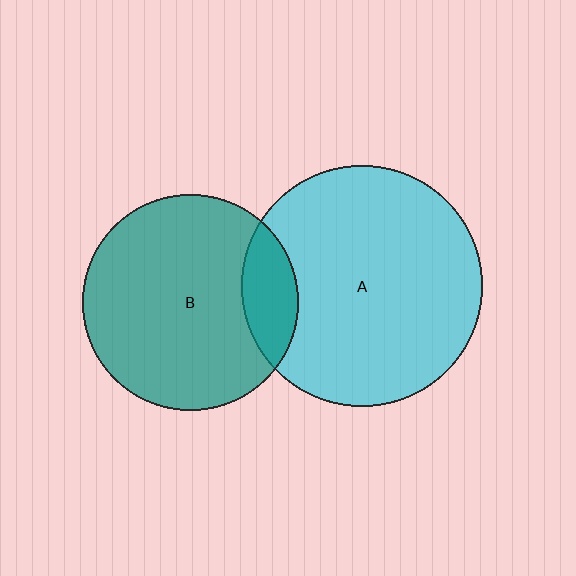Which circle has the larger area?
Circle A (cyan).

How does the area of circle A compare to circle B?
Approximately 1.3 times.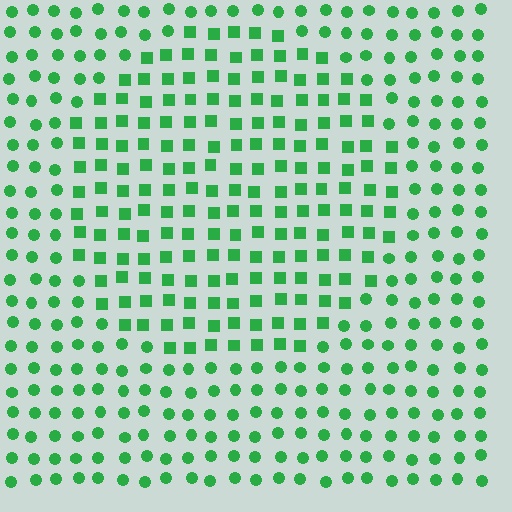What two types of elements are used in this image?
The image uses squares inside the circle region and circles outside it.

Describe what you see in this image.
The image is filled with small green elements arranged in a uniform grid. A circle-shaped region contains squares, while the surrounding area contains circles. The boundary is defined purely by the change in element shape.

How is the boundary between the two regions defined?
The boundary is defined by a change in element shape: squares inside vs. circles outside. All elements share the same color and spacing.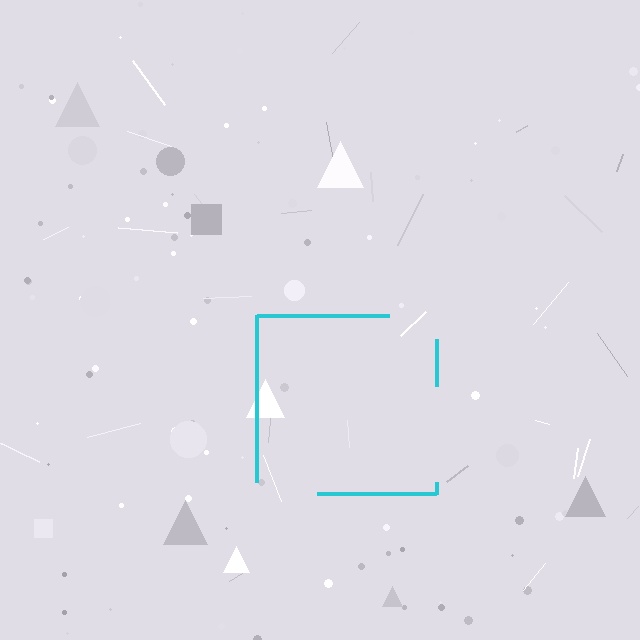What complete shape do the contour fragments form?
The contour fragments form a square.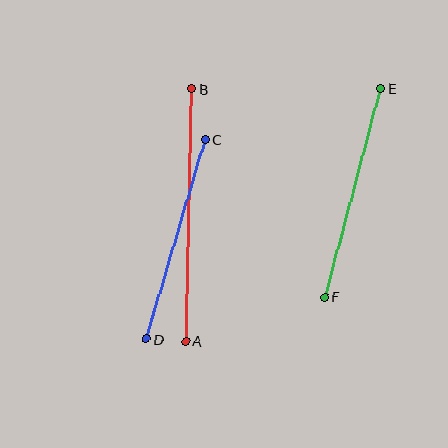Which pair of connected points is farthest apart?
Points A and B are farthest apart.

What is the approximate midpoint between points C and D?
The midpoint is at approximately (175, 239) pixels.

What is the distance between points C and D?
The distance is approximately 208 pixels.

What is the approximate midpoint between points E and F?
The midpoint is at approximately (353, 193) pixels.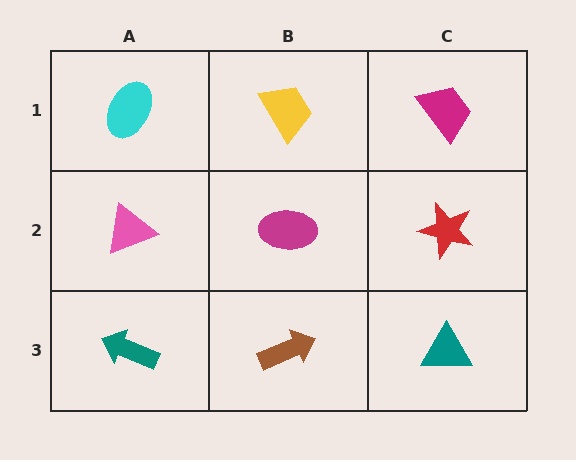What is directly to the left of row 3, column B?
A teal arrow.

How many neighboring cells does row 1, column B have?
3.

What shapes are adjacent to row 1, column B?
A magenta ellipse (row 2, column B), a cyan ellipse (row 1, column A), a magenta trapezoid (row 1, column C).